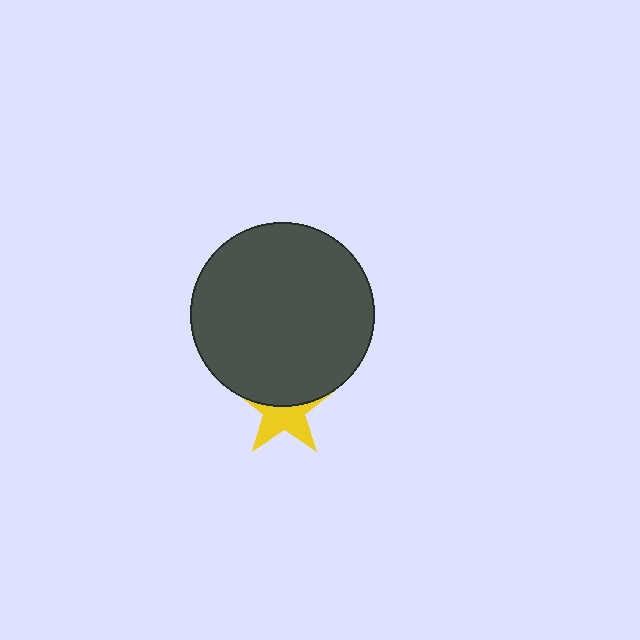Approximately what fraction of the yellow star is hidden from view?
Roughly 49% of the yellow star is hidden behind the dark gray circle.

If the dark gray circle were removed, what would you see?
You would see the complete yellow star.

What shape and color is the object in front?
The object in front is a dark gray circle.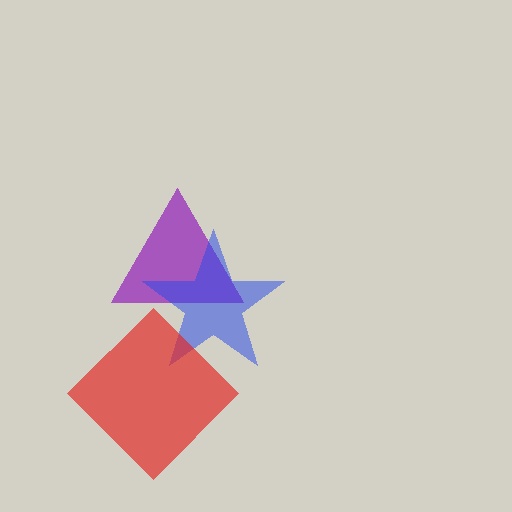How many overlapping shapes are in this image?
There are 3 overlapping shapes in the image.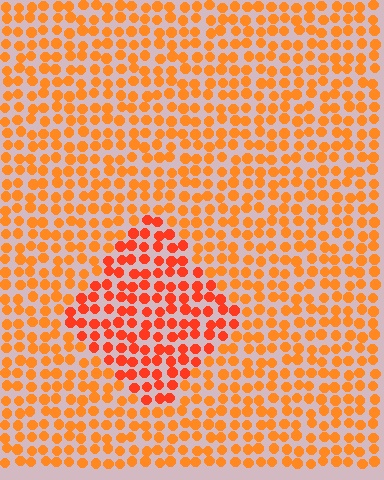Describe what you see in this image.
The image is filled with small orange elements in a uniform arrangement. A diamond-shaped region is visible where the elements are tinted to a slightly different hue, forming a subtle color boundary.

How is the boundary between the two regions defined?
The boundary is defined purely by a slight shift in hue (about 22 degrees). Spacing, size, and orientation are identical on both sides.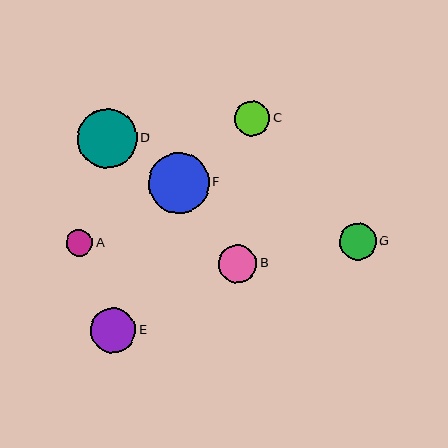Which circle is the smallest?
Circle A is the smallest with a size of approximately 27 pixels.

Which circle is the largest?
Circle F is the largest with a size of approximately 60 pixels.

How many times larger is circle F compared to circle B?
Circle F is approximately 1.6 times the size of circle B.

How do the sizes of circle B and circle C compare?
Circle B and circle C are approximately the same size.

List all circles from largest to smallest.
From largest to smallest: F, D, E, B, G, C, A.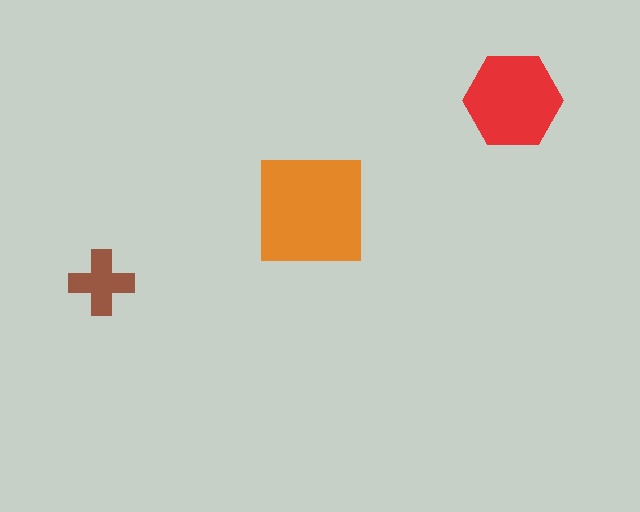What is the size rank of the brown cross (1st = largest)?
3rd.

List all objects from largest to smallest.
The orange square, the red hexagon, the brown cross.